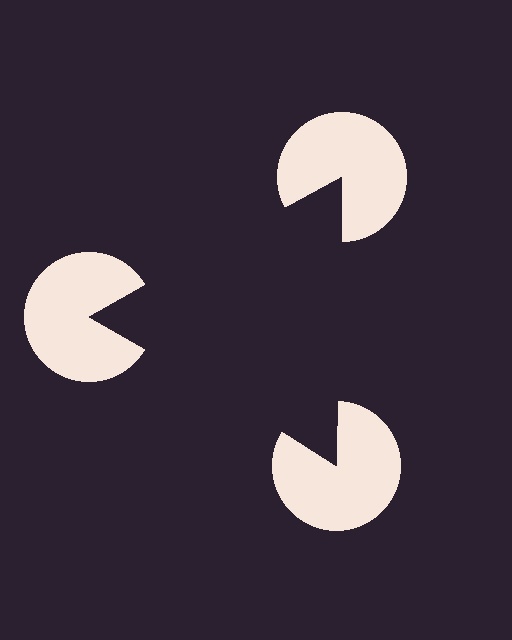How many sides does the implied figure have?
3 sides.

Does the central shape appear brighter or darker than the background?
It typically appears slightly darker than the background, even though no actual brightness change is drawn.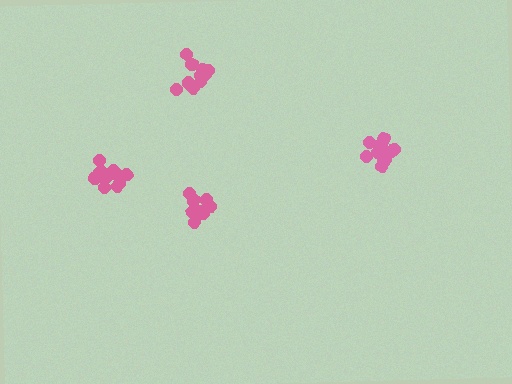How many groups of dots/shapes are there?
There are 4 groups.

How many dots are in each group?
Group 1: 12 dots, Group 2: 10 dots, Group 3: 11 dots, Group 4: 14 dots (47 total).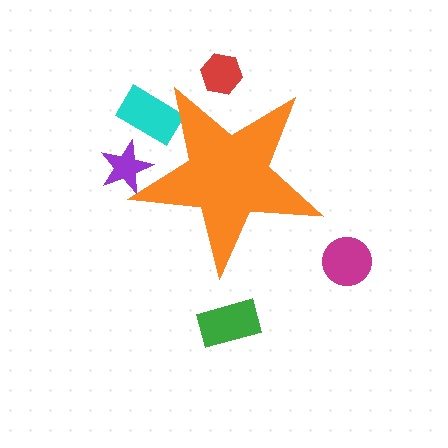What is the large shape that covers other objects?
An orange star.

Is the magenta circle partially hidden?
No, the magenta circle is fully visible.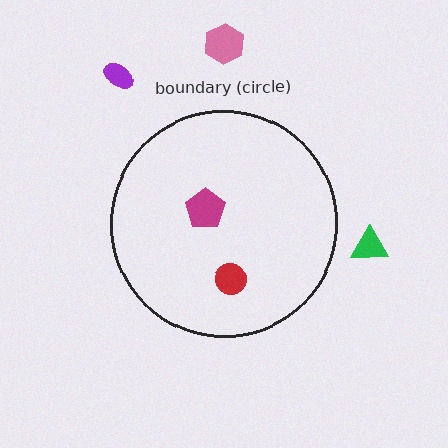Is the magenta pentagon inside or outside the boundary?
Inside.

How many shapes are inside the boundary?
2 inside, 3 outside.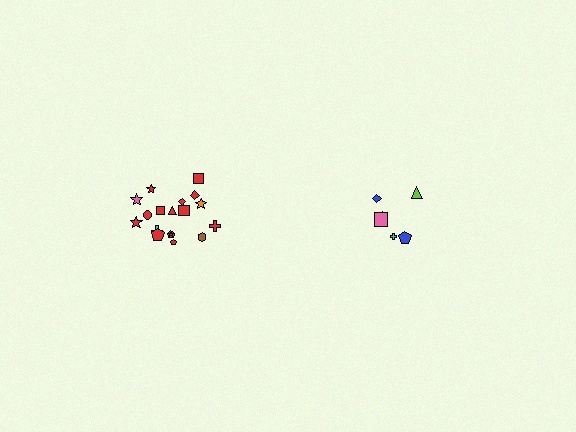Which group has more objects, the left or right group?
The left group.